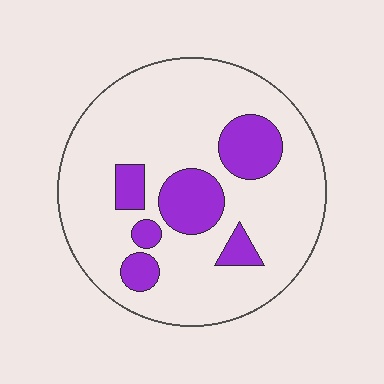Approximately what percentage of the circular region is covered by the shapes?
Approximately 20%.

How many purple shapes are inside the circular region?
6.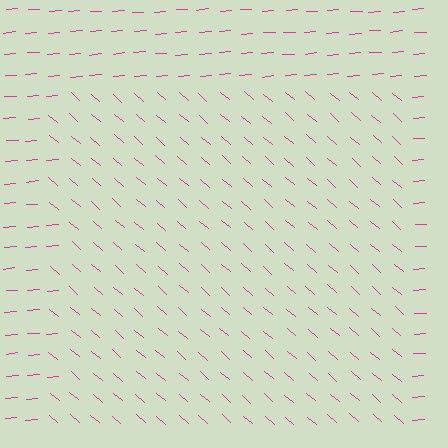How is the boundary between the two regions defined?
The boundary is defined purely by a change in line orientation (approximately 45 degrees difference). All lines are the same color and thickness.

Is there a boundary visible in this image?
Yes, there is a texture boundary formed by a change in line orientation.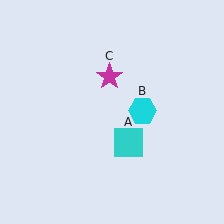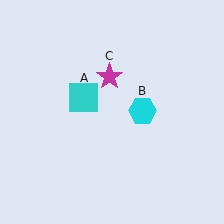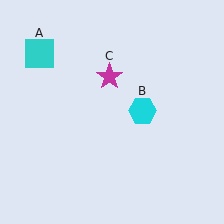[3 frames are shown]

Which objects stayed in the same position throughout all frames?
Cyan hexagon (object B) and magenta star (object C) remained stationary.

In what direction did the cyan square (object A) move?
The cyan square (object A) moved up and to the left.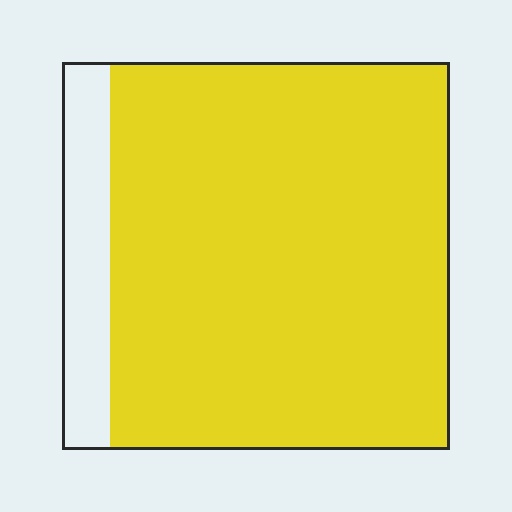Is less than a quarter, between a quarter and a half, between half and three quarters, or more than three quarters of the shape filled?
More than three quarters.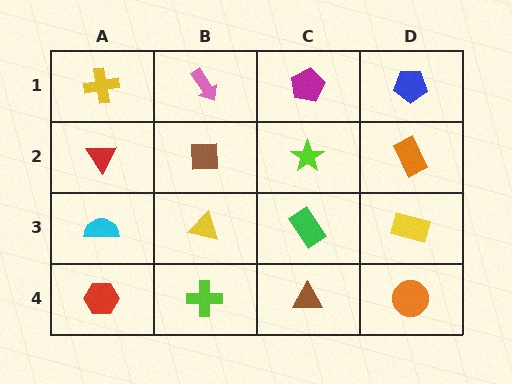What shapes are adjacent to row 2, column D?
A blue pentagon (row 1, column D), a yellow rectangle (row 3, column D), a lime star (row 2, column C).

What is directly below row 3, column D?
An orange circle.